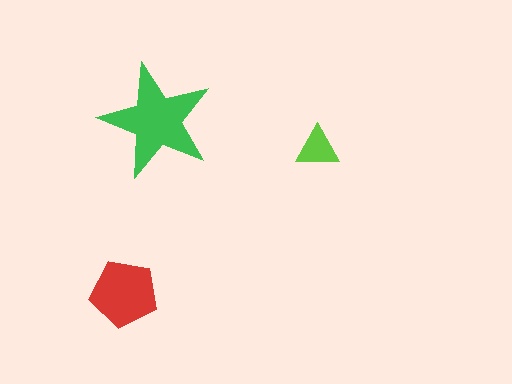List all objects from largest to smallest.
The green star, the red pentagon, the lime triangle.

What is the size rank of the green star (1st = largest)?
1st.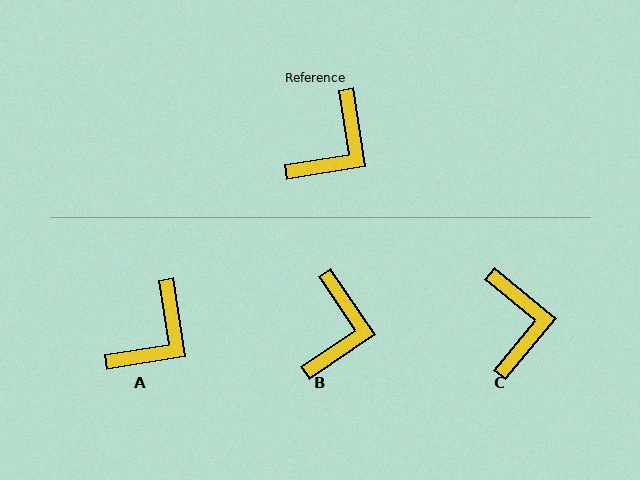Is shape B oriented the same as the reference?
No, it is off by about 25 degrees.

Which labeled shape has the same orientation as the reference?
A.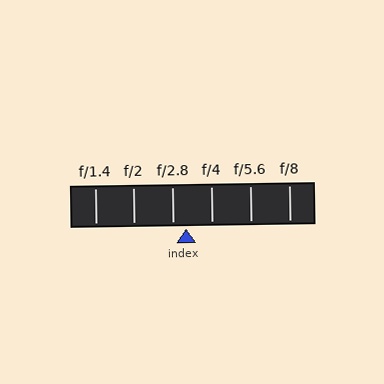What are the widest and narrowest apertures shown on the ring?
The widest aperture shown is f/1.4 and the narrowest is f/8.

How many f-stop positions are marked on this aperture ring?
There are 6 f-stop positions marked.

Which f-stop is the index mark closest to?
The index mark is closest to f/2.8.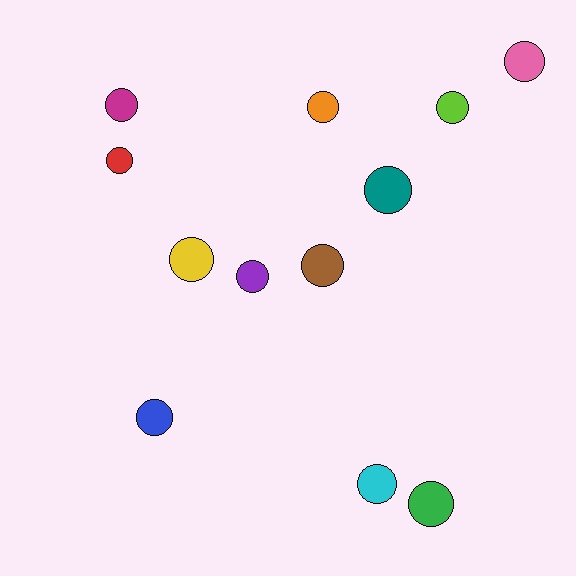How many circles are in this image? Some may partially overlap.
There are 12 circles.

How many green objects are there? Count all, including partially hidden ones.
There is 1 green object.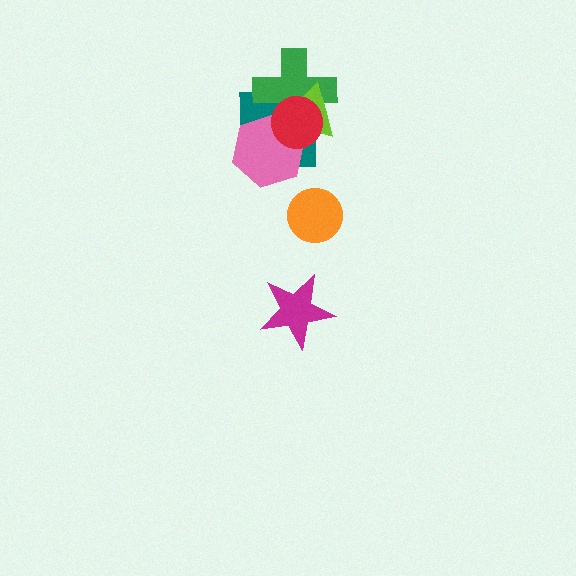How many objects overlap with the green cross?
4 objects overlap with the green cross.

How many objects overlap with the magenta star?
0 objects overlap with the magenta star.